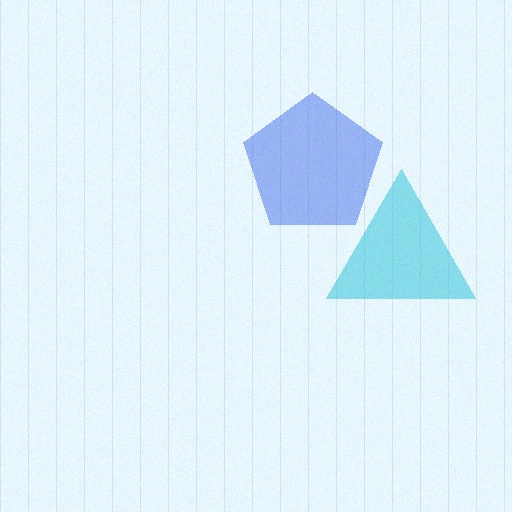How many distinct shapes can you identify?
There are 2 distinct shapes: a cyan triangle, a blue pentagon.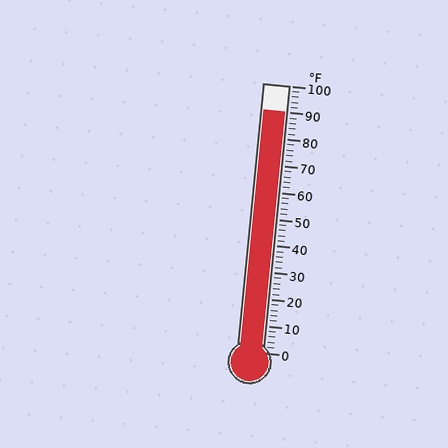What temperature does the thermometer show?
The thermometer shows approximately 90°F.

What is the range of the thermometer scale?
The thermometer scale ranges from 0°F to 100°F.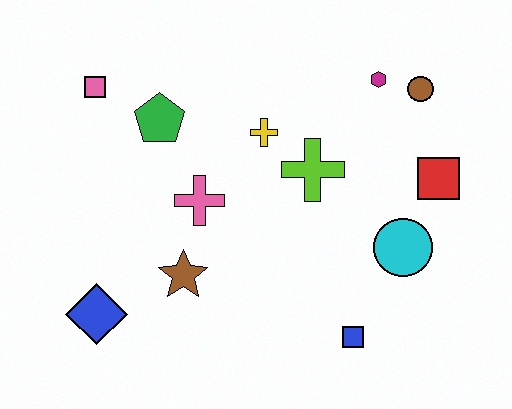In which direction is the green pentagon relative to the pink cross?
The green pentagon is above the pink cross.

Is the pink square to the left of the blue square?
Yes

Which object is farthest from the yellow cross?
The blue diamond is farthest from the yellow cross.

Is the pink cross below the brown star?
No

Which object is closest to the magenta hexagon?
The brown circle is closest to the magenta hexagon.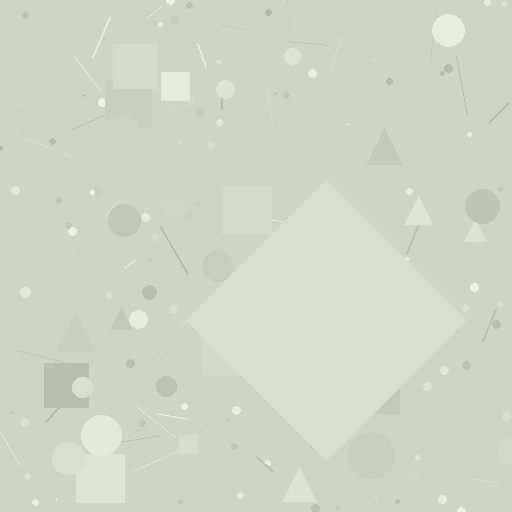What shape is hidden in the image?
A diamond is hidden in the image.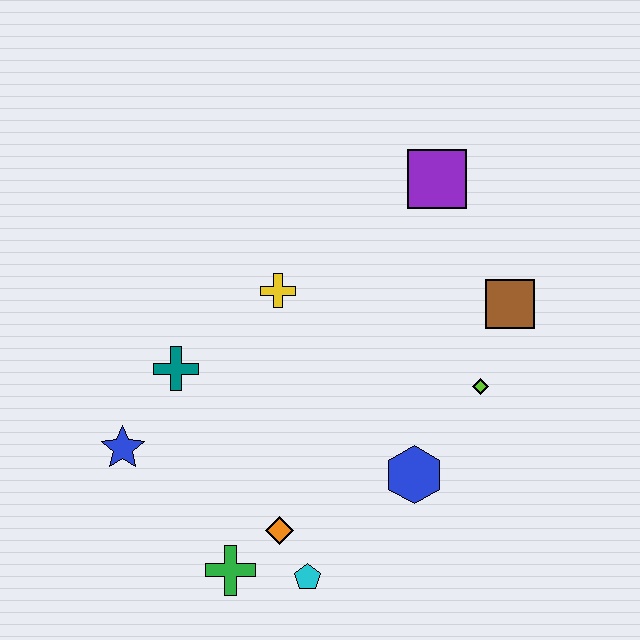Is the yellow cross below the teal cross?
No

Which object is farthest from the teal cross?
The brown square is farthest from the teal cross.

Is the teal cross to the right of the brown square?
No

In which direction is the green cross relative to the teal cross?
The green cross is below the teal cross.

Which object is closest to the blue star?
The teal cross is closest to the blue star.